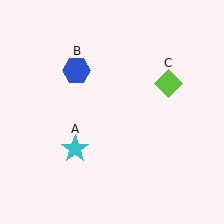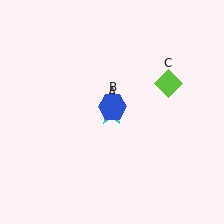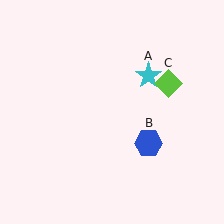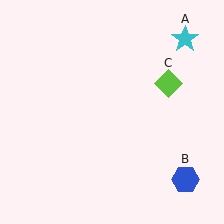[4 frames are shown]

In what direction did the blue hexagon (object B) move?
The blue hexagon (object B) moved down and to the right.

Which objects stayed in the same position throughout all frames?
Lime diamond (object C) remained stationary.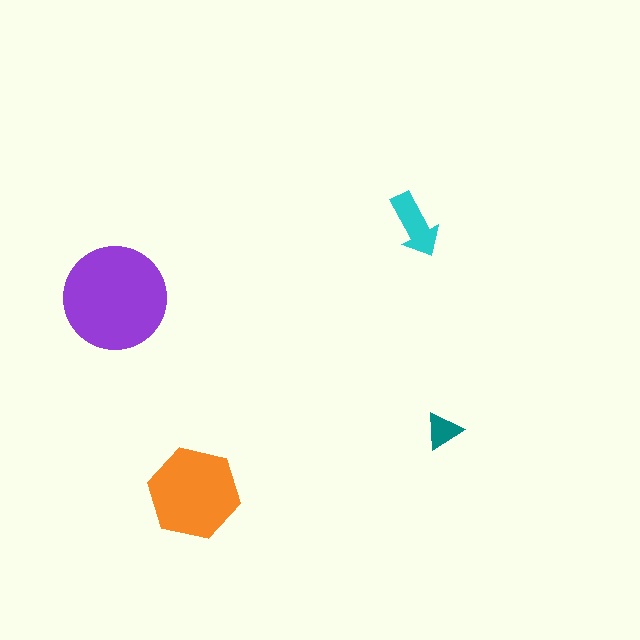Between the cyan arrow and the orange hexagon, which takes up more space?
The orange hexagon.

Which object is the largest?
The purple circle.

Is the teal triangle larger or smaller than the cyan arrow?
Smaller.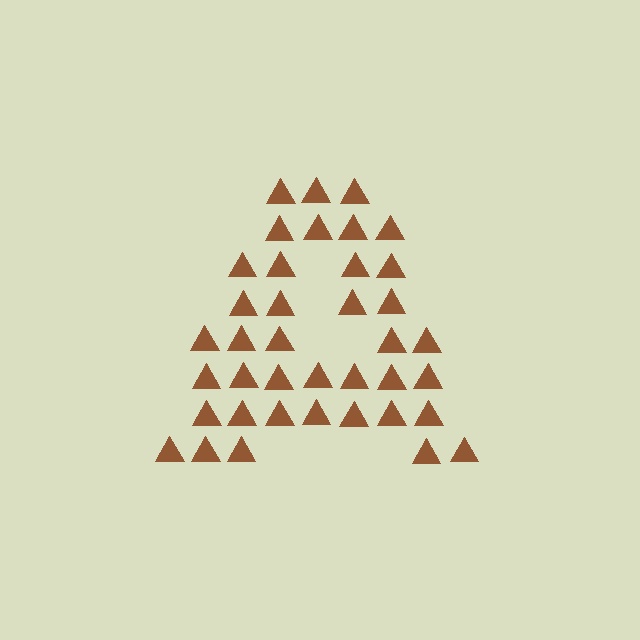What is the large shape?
The large shape is the letter A.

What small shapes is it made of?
It is made of small triangles.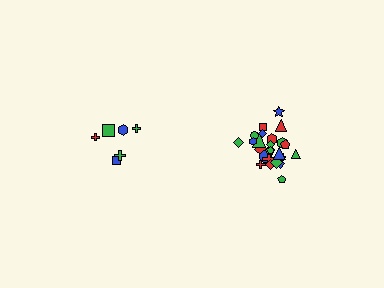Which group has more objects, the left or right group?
The right group.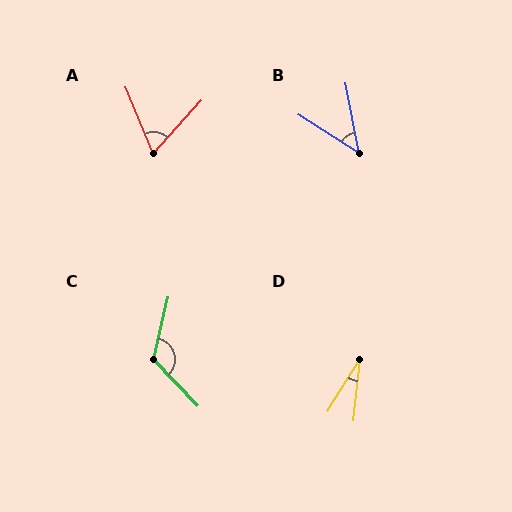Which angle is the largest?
C, at approximately 123 degrees.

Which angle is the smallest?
D, at approximately 26 degrees.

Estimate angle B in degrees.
Approximately 47 degrees.